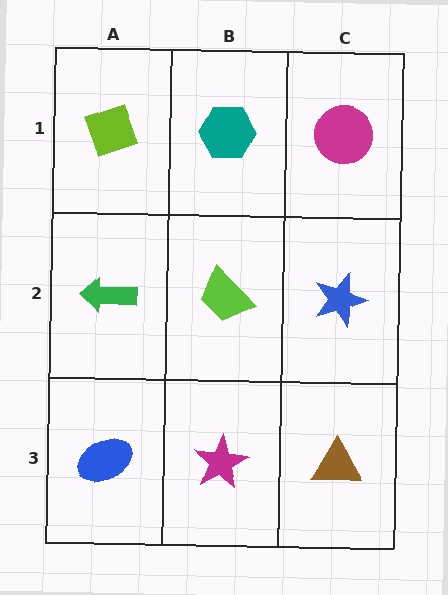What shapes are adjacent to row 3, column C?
A blue star (row 2, column C), a magenta star (row 3, column B).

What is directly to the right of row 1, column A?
A teal hexagon.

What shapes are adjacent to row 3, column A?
A green arrow (row 2, column A), a magenta star (row 3, column B).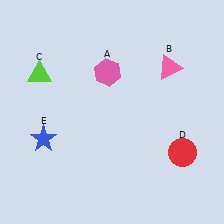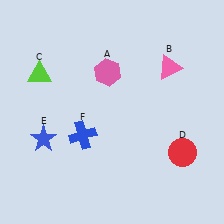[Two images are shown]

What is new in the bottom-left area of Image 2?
A blue cross (F) was added in the bottom-left area of Image 2.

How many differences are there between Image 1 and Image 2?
There is 1 difference between the two images.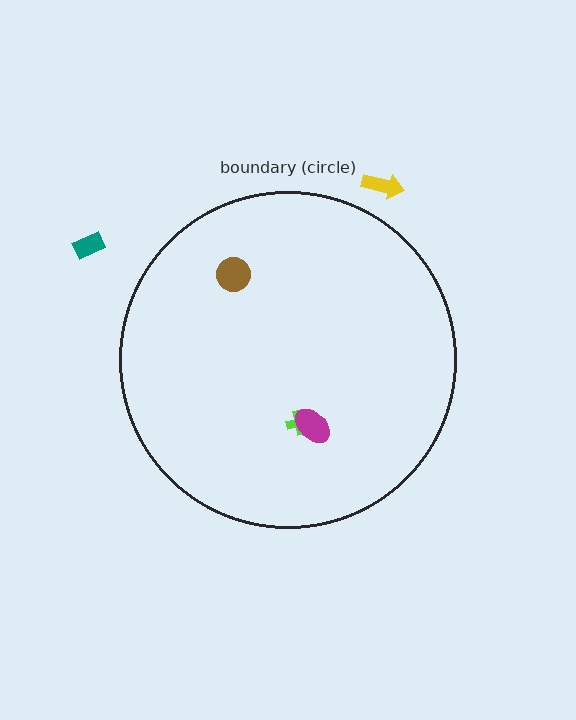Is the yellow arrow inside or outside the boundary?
Outside.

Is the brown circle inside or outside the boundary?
Inside.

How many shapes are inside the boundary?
3 inside, 2 outside.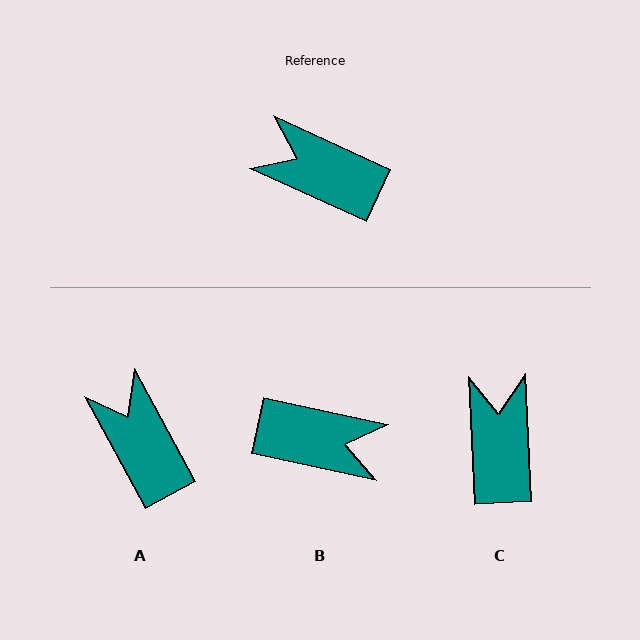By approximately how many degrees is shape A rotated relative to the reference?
Approximately 37 degrees clockwise.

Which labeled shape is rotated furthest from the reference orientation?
B, about 167 degrees away.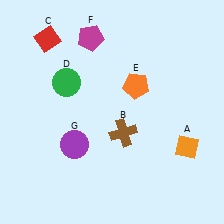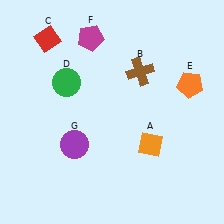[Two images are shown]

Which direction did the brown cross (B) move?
The brown cross (B) moved up.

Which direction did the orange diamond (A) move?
The orange diamond (A) moved left.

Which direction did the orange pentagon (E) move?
The orange pentagon (E) moved right.